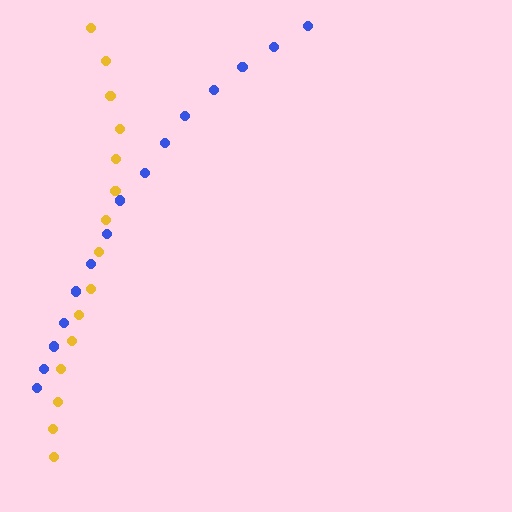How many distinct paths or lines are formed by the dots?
There are 2 distinct paths.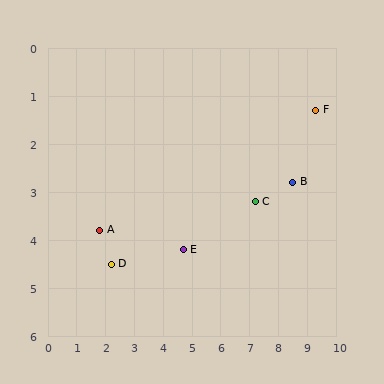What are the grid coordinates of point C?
Point C is at approximately (7.2, 3.2).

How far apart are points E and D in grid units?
Points E and D are about 2.5 grid units apart.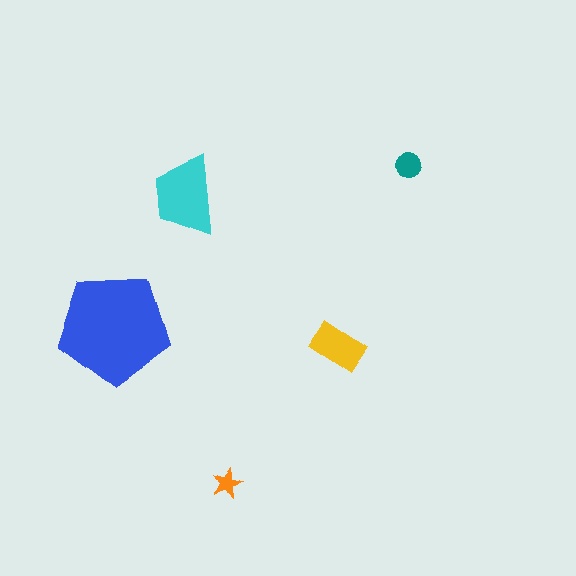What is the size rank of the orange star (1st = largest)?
5th.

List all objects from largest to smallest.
The blue pentagon, the cyan trapezoid, the yellow rectangle, the teal circle, the orange star.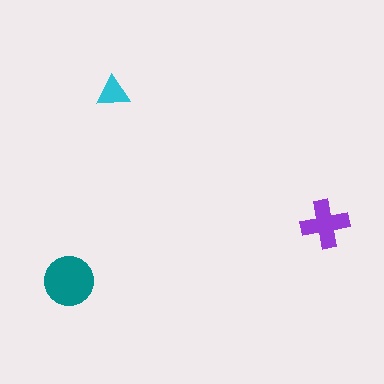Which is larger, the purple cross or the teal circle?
The teal circle.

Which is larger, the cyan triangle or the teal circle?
The teal circle.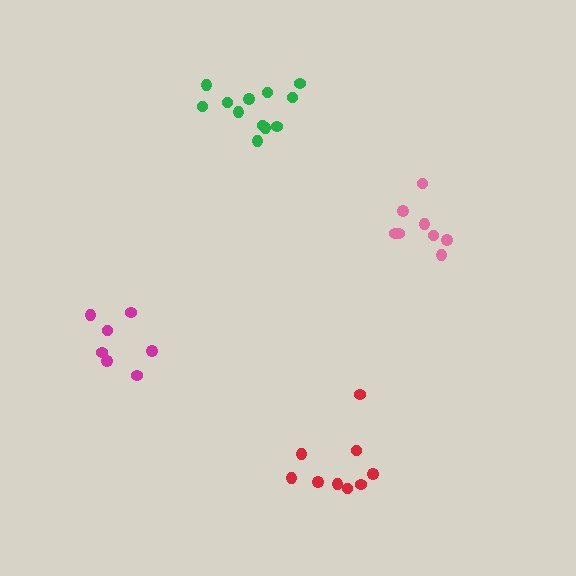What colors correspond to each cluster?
The clusters are colored: pink, green, magenta, red.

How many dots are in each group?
Group 1: 8 dots, Group 2: 12 dots, Group 3: 7 dots, Group 4: 9 dots (36 total).